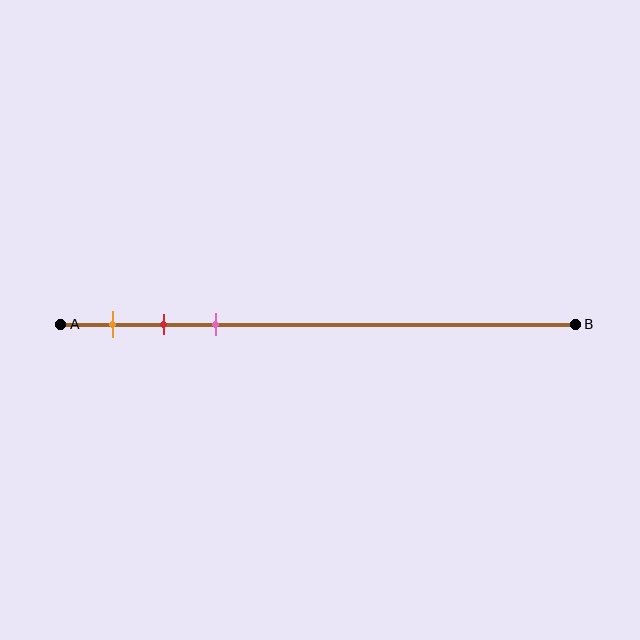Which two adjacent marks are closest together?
The red and pink marks are the closest adjacent pair.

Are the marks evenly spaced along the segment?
Yes, the marks are approximately evenly spaced.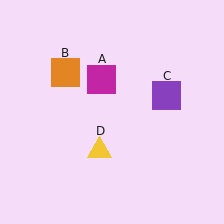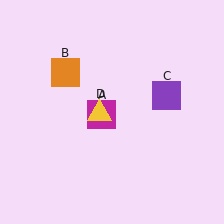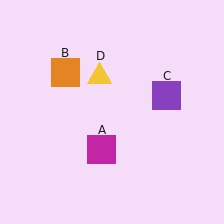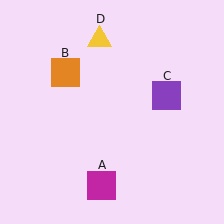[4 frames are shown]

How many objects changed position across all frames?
2 objects changed position: magenta square (object A), yellow triangle (object D).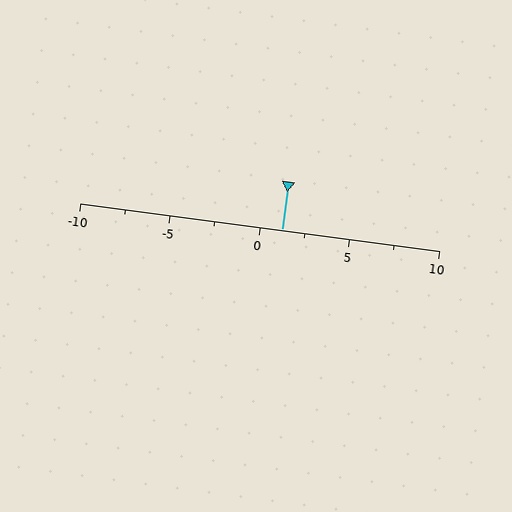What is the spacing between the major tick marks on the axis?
The major ticks are spaced 5 apart.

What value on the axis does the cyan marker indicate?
The marker indicates approximately 1.2.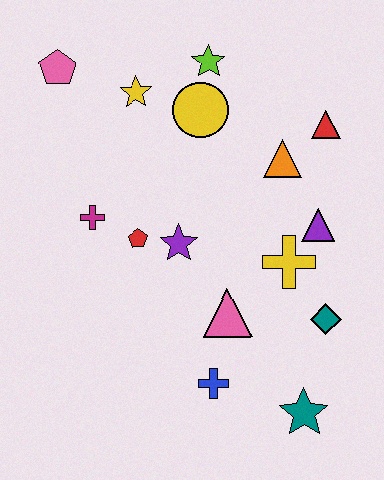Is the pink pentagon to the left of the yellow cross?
Yes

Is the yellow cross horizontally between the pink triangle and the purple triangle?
Yes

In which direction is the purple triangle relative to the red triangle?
The purple triangle is below the red triangle.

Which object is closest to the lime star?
The yellow circle is closest to the lime star.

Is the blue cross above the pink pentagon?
No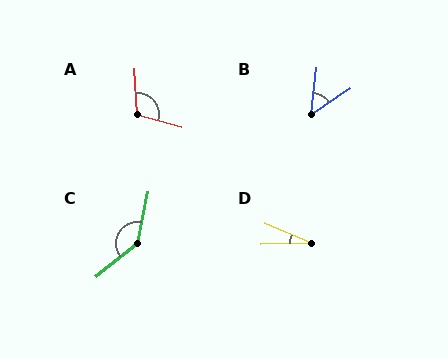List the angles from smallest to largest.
D (24°), B (49°), A (109°), C (140°).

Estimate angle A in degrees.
Approximately 109 degrees.